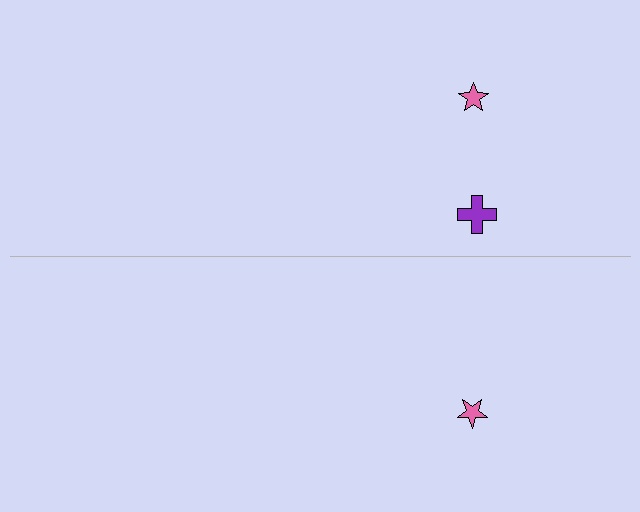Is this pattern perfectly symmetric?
No, the pattern is not perfectly symmetric. A purple cross is missing from the bottom side.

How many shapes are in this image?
There are 3 shapes in this image.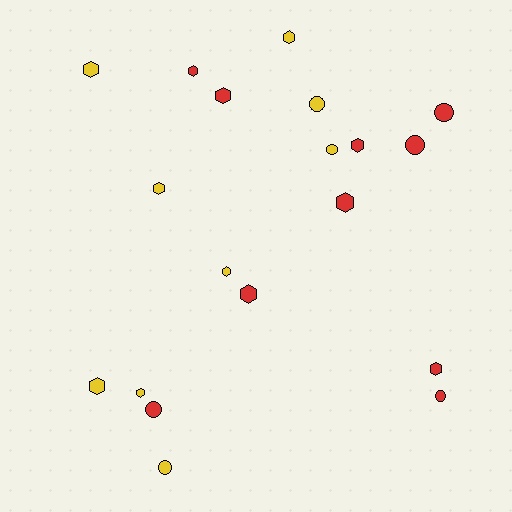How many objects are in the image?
There are 19 objects.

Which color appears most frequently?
Red, with 10 objects.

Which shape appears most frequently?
Hexagon, with 12 objects.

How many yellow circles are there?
There are 3 yellow circles.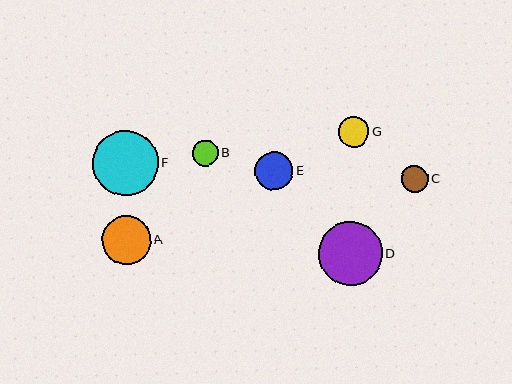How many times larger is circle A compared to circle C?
Circle A is approximately 1.8 times the size of circle C.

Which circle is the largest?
Circle F is the largest with a size of approximately 66 pixels.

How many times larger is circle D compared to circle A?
Circle D is approximately 1.3 times the size of circle A.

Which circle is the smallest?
Circle B is the smallest with a size of approximately 25 pixels.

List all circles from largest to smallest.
From largest to smallest: F, D, A, E, G, C, B.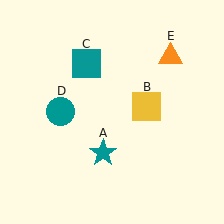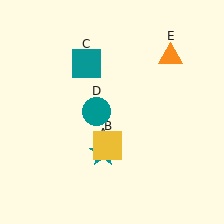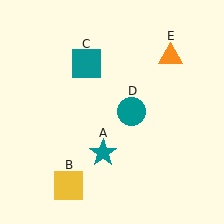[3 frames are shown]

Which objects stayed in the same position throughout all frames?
Teal star (object A) and teal square (object C) and orange triangle (object E) remained stationary.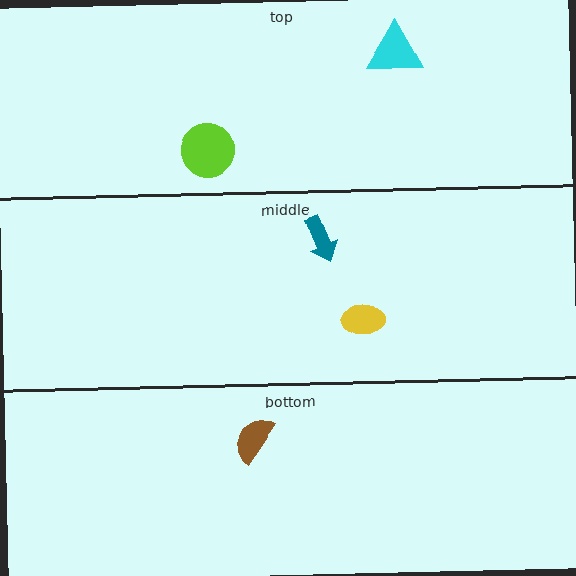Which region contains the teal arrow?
The middle region.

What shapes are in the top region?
The cyan triangle, the lime circle.